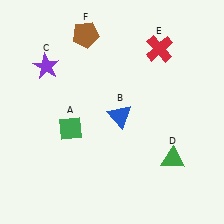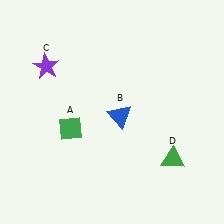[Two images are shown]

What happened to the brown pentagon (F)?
The brown pentagon (F) was removed in Image 2. It was in the top-left area of Image 1.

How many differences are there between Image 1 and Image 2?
There are 2 differences between the two images.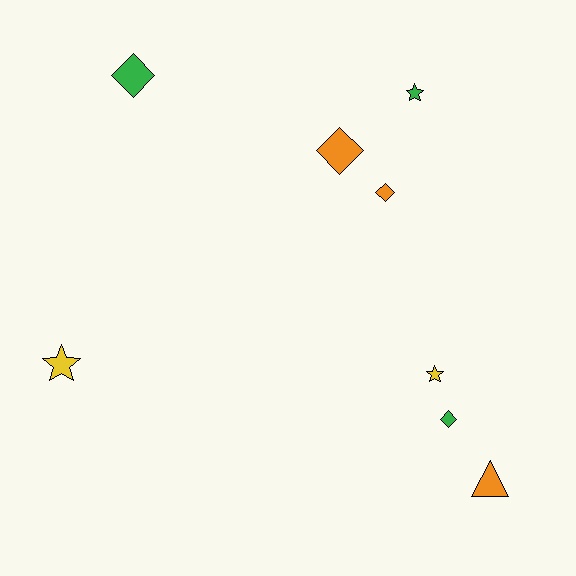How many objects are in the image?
There are 8 objects.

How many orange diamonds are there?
There are 2 orange diamonds.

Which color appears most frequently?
Orange, with 3 objects.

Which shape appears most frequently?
Diamond, with 4 objects.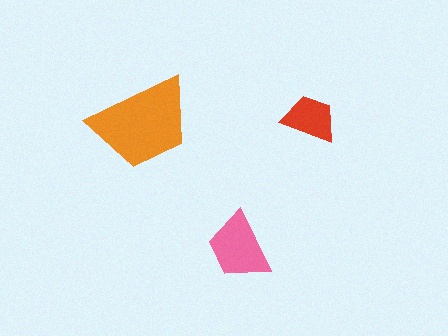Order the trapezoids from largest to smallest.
the orange one, the pink one, the red one.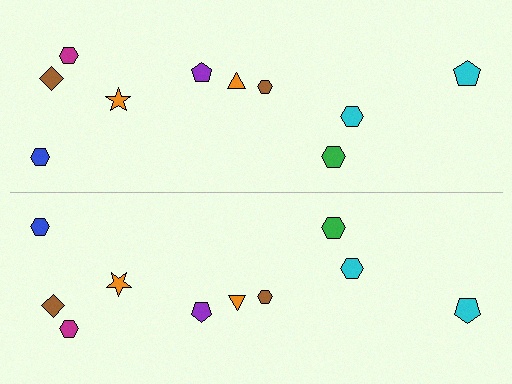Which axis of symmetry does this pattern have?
The pattern has a horizontal axis of symmetry running through the center of the image.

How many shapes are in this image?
There are 20 shapes in this image.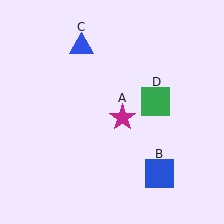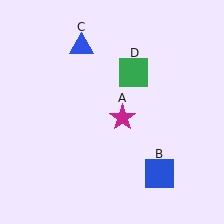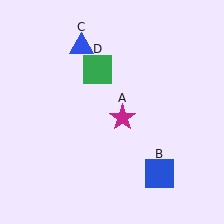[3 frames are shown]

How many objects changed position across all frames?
1 object changed position: green square (object D).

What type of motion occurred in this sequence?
The green square (object D) rotated counterclockwise around the center of the scene.